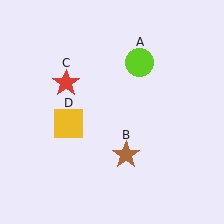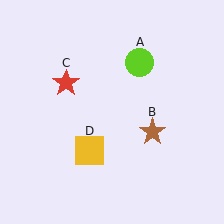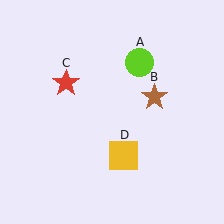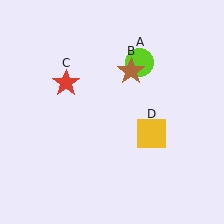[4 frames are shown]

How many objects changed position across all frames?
2 objects changed position: brown star (object B), yellow square (object D).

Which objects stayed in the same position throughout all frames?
Lime circle (object A) and red star (object C) remained stationary.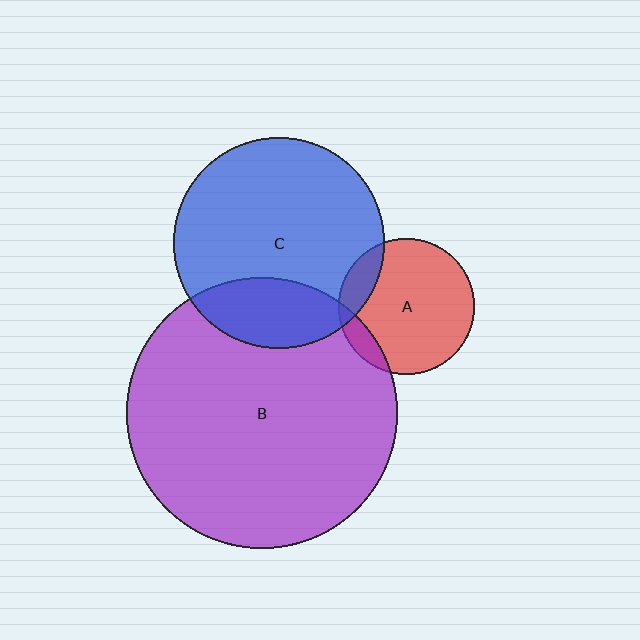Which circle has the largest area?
Circle B (purple).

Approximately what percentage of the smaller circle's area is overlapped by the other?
Approximately 15%.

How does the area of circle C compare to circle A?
Approximately 2.4 times.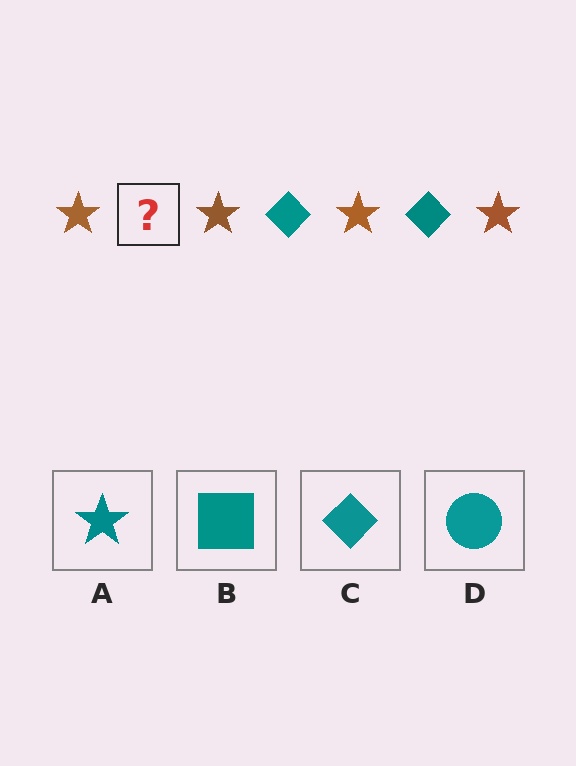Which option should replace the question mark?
Option C.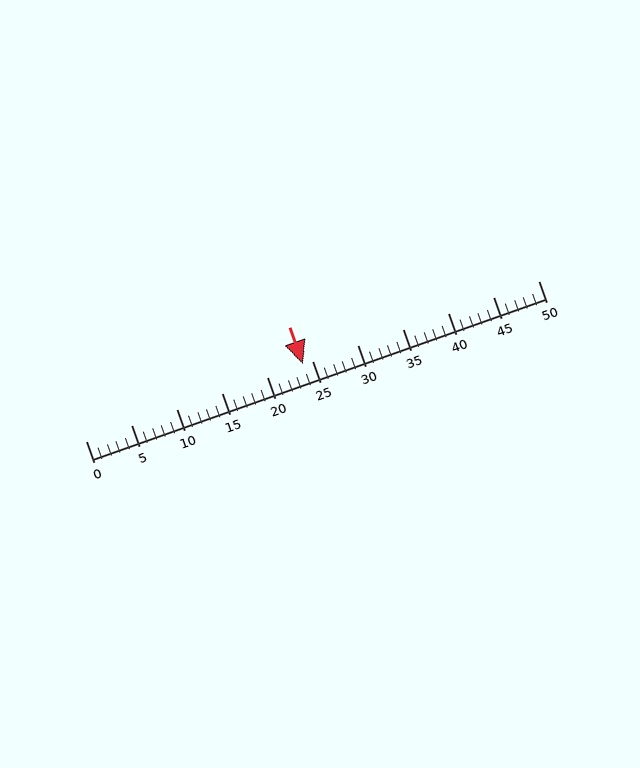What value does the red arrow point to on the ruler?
The red arrow points to approximately 24.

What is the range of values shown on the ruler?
The ruler shows values from 0 to 50.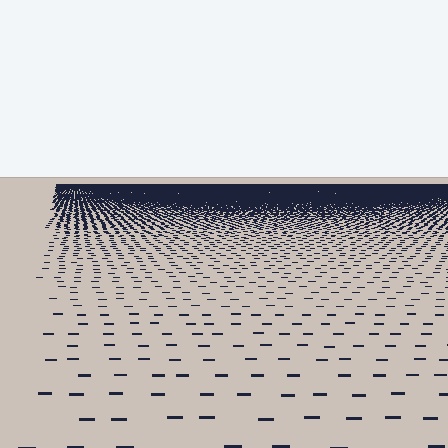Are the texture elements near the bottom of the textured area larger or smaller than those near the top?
Larger. Near the bottom, elements are closer to the viewer and appear at a bigger on-screen size.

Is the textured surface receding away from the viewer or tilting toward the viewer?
The surface is receding away from the viewer. Texture elements get smaller and denser toward the top.